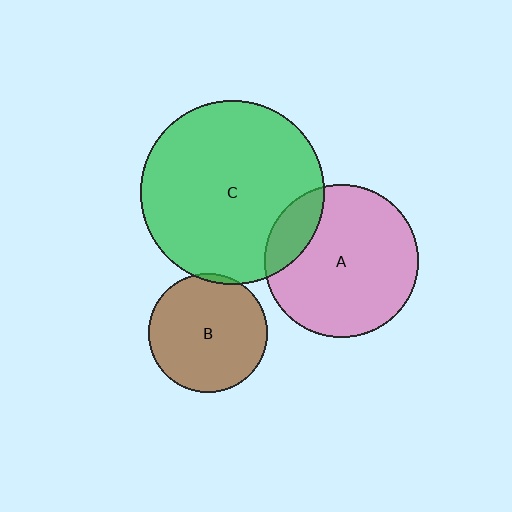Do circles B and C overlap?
Yes.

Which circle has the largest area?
Circle C (green).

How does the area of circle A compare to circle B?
Approximately 1.7 times.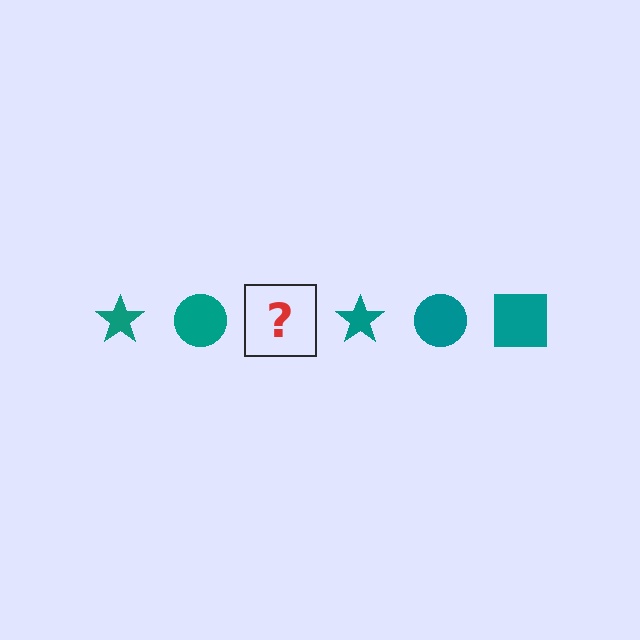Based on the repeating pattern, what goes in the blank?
The blank should be a teal square.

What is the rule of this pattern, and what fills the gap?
The rule is that the pattern cycles through star, circle, square shapes in teal. The gap should be filled with a teal square.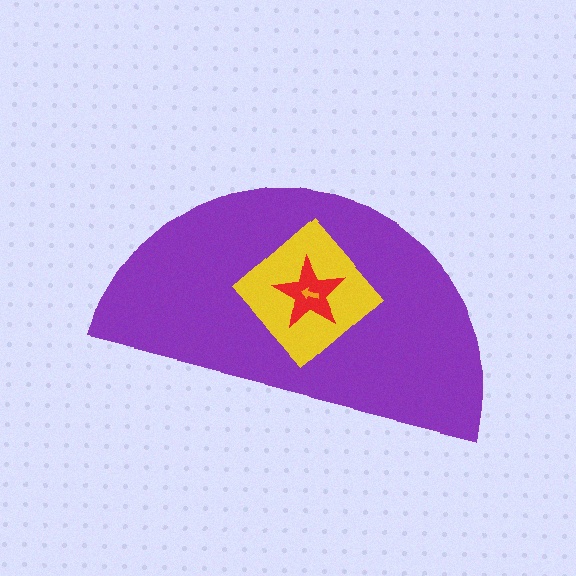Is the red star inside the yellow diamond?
Yes.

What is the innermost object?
The orange arrow.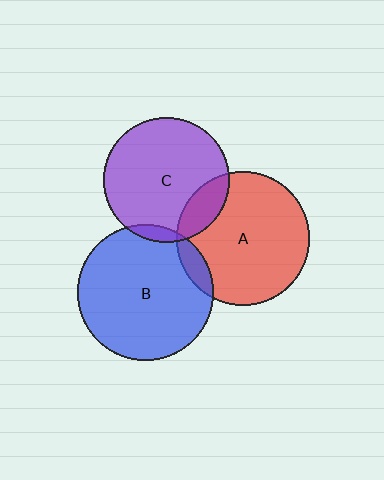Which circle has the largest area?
Circle B (blue).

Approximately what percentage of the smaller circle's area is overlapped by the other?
Approximately 5%.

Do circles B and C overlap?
Yes.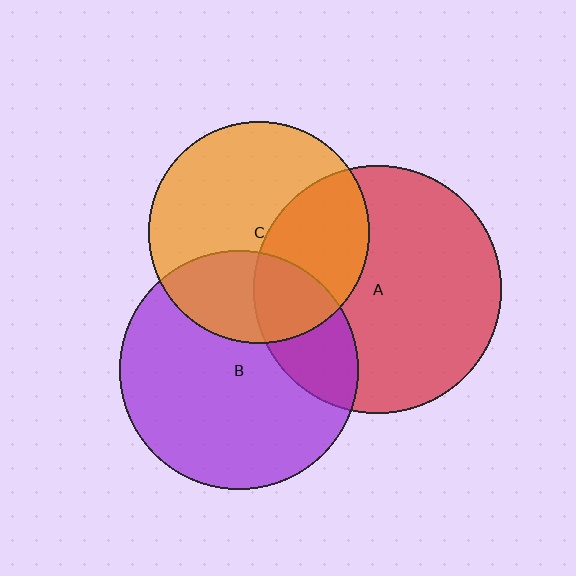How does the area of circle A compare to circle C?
Approximately 1.3 times.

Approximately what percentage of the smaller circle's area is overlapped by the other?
Approximately 25%.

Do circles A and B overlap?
Yes.